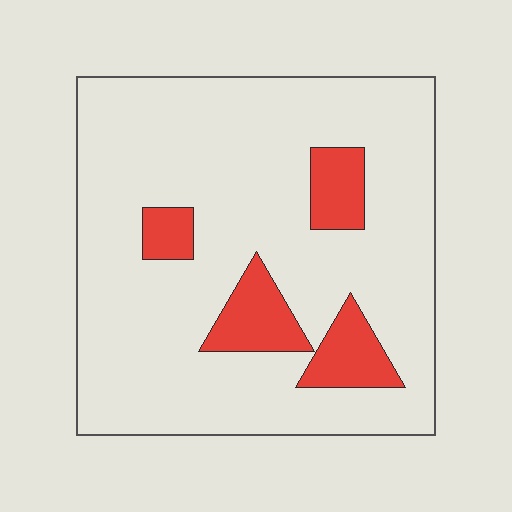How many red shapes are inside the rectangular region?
4.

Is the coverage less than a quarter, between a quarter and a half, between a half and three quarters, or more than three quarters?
Less than a quarter.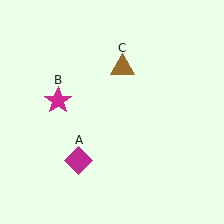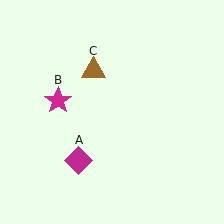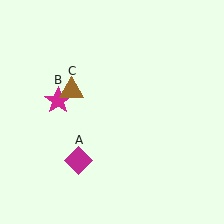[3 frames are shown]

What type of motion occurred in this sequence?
The brown triangle (object C) rotated counterclockwise around the center of the scene.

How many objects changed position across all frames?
1 object changed position: brown triangle (object C).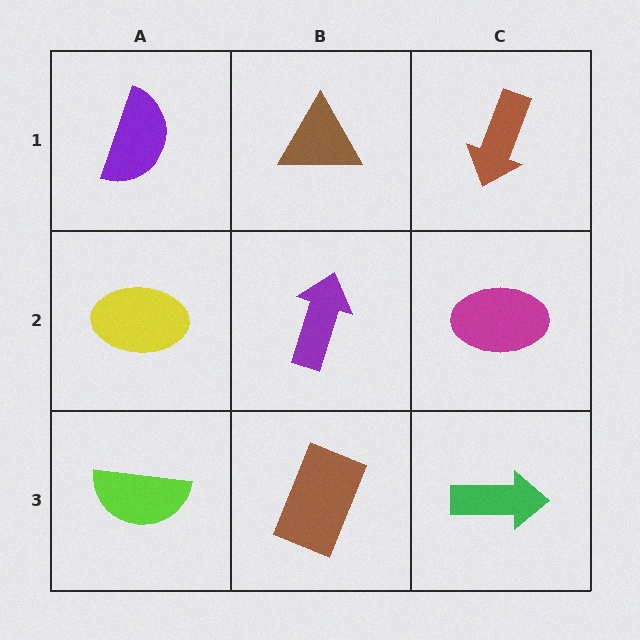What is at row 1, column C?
A brown arrow.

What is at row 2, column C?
A magenta ellipse.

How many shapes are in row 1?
3 shapes.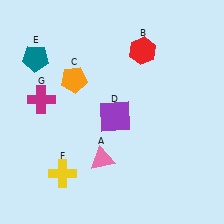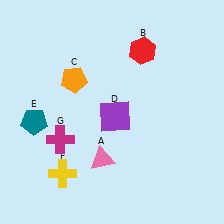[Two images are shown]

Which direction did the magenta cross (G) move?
The magenta cross (G) moved down.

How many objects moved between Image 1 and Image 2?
2 objects moved between the two images.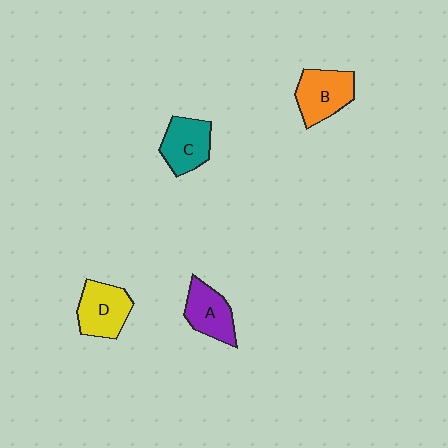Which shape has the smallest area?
Shape A (purple).